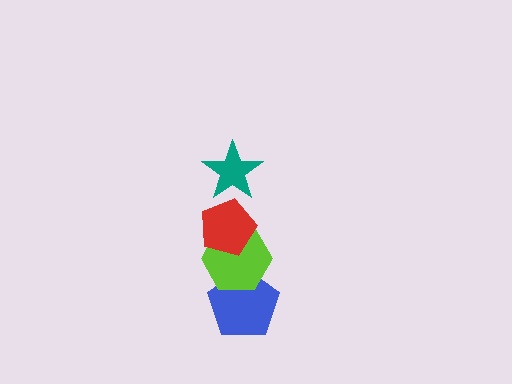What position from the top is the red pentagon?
The red pentagon is 2nd from the top.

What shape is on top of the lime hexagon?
The red pentagon is on top of the lime hexagon.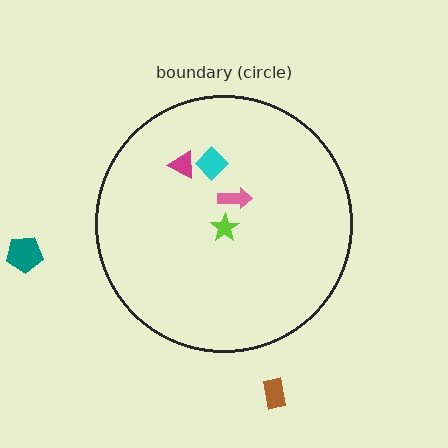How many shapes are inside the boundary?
4 inside, 2 outside.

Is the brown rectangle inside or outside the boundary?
Outside.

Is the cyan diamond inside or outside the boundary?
Inside.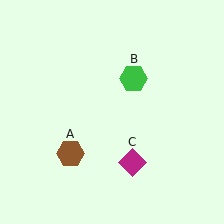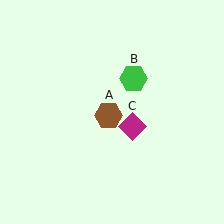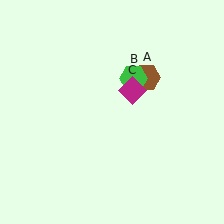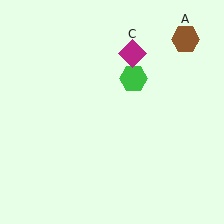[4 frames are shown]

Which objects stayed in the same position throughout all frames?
Green hexagon (object B) remained stationary.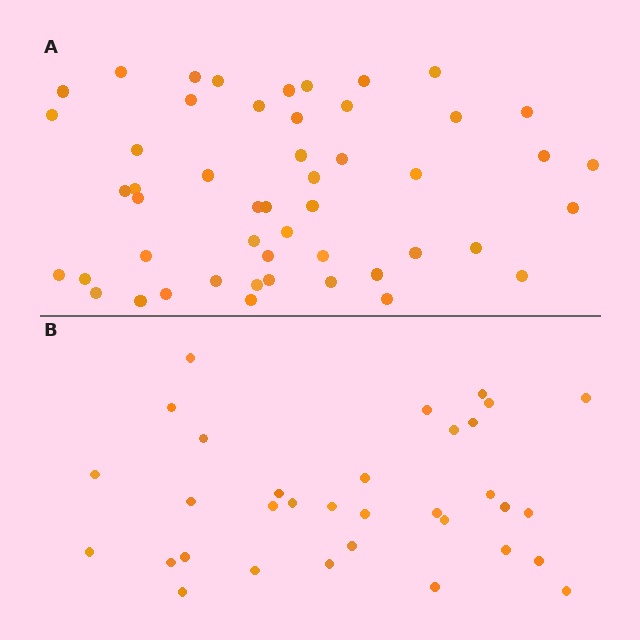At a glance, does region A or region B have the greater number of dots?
Region A (the top region) has more dots.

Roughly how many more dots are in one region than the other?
Region A has approximately 15 more dots than region B.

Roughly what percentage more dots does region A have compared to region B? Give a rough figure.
About 50% more.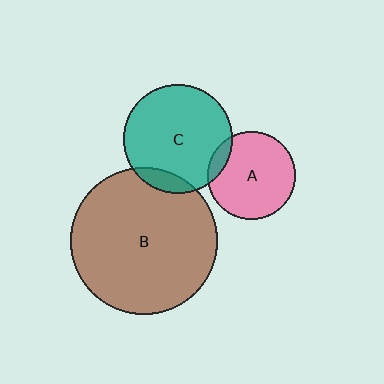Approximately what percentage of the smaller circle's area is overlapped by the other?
Approximately 10%.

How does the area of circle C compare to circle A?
Approximately 1.5 times.